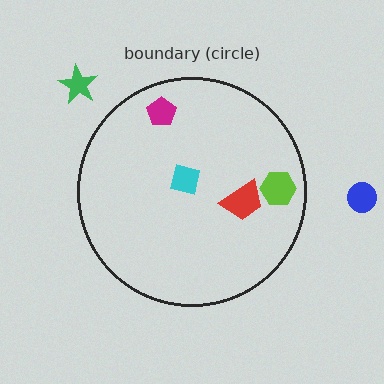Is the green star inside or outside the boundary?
Outside.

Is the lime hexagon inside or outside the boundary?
Inside.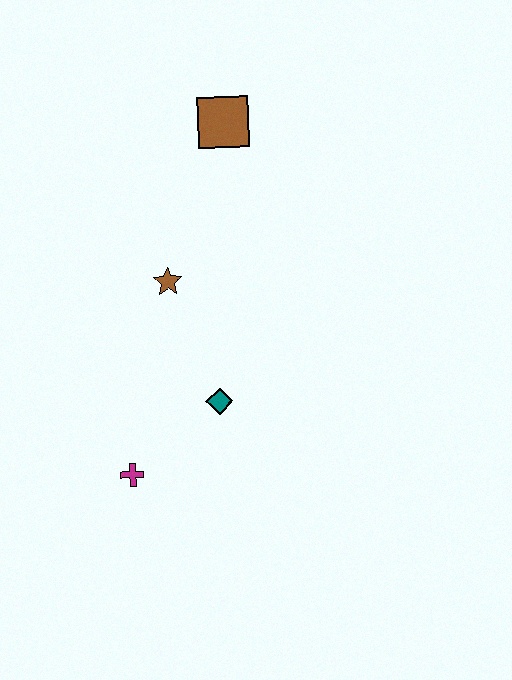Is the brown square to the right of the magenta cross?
Yes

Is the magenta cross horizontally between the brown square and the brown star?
No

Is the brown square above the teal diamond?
Yes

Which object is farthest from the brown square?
The magenta cross is farthest from the brown square.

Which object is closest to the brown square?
The brown star is closest to the brown square.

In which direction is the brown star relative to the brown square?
The brown star is below the brown square.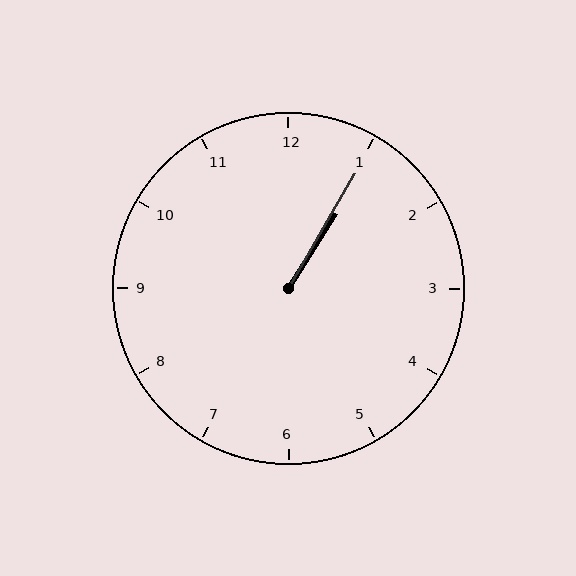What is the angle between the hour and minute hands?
Approximately 2 degrees.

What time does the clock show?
1:05.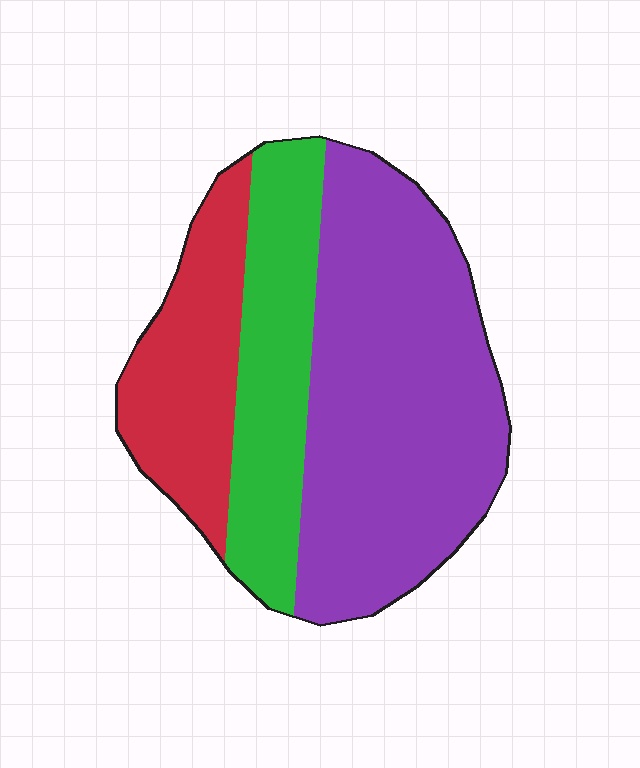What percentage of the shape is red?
Red takes up between a sixth and a third of the shape.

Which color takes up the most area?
Purple, at roughly 55%.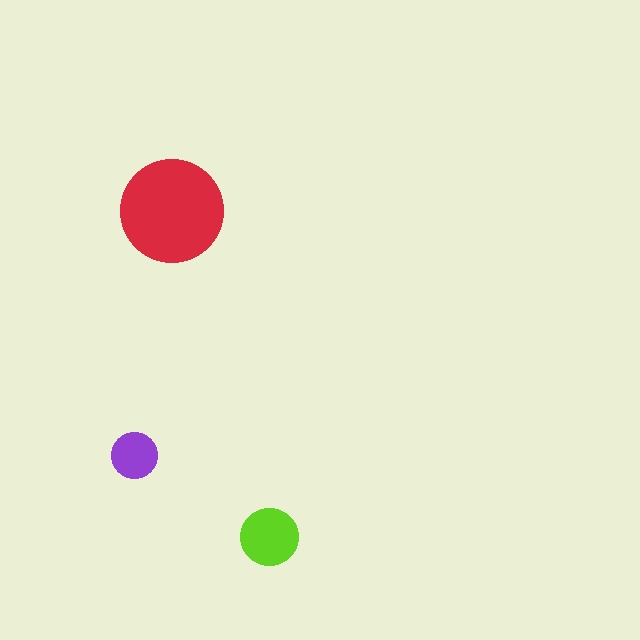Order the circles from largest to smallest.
the red one, the lime one, the purple one.